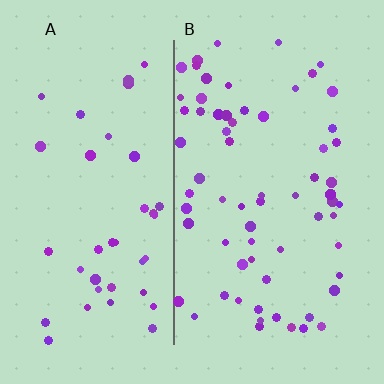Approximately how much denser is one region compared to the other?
Approximately 1.7× — region B over region A.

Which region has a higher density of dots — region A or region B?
B (the right).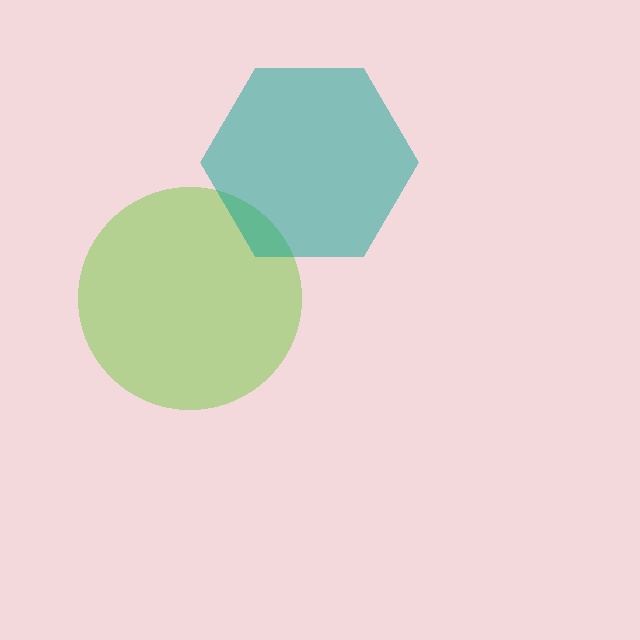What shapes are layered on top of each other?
The layered shapes are: a lime circle, a teal hexagon.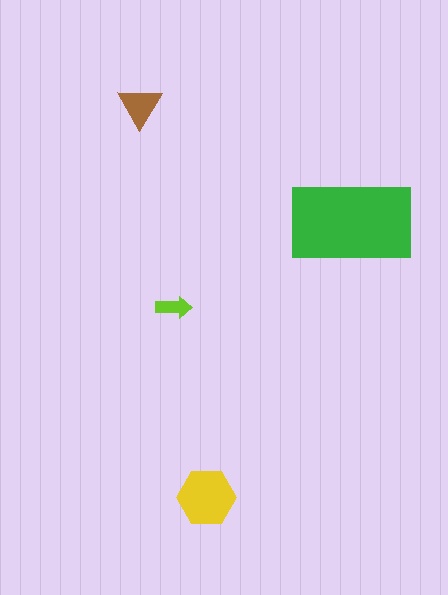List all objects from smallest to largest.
The lime arrow, the brown triangle, the yellow hexagon, the green rectangle.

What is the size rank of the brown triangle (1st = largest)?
3rd.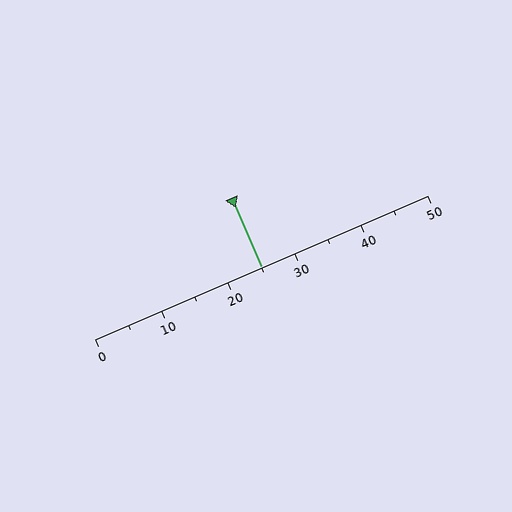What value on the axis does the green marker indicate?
The marker indicates approximately 25.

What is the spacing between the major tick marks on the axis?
The major ticks are spaced 10 apart.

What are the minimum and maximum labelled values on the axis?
The axis runs from 0 to 50.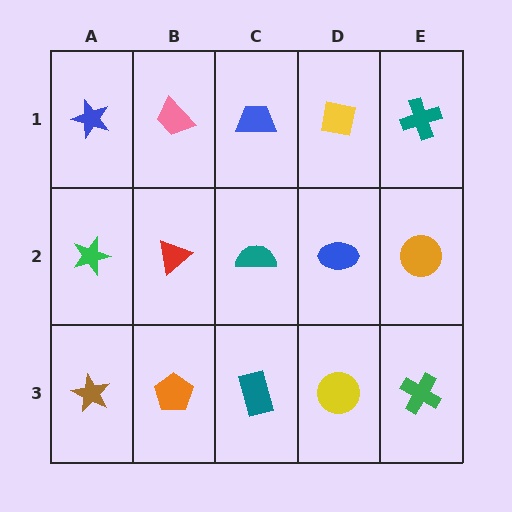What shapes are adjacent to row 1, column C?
A teal semicircle (row 2, column C), a pink trapezoid (row 1, column B), a yellow square (row 1, column D).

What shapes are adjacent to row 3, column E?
An orange circle (row 2, column E), a yellow circle (row 3, column D).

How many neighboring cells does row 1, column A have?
2.